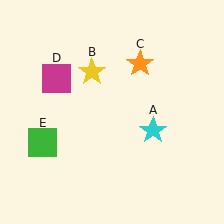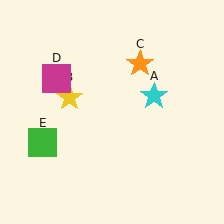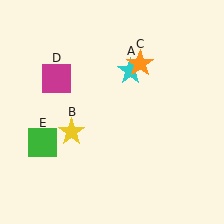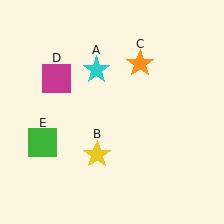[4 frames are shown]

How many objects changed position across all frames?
2 objects changed position: cyan star (object A), yellow star (object B).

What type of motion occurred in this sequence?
The cyan star (object A), yellow star (object B) rotated counterclockwise around the center of the scene.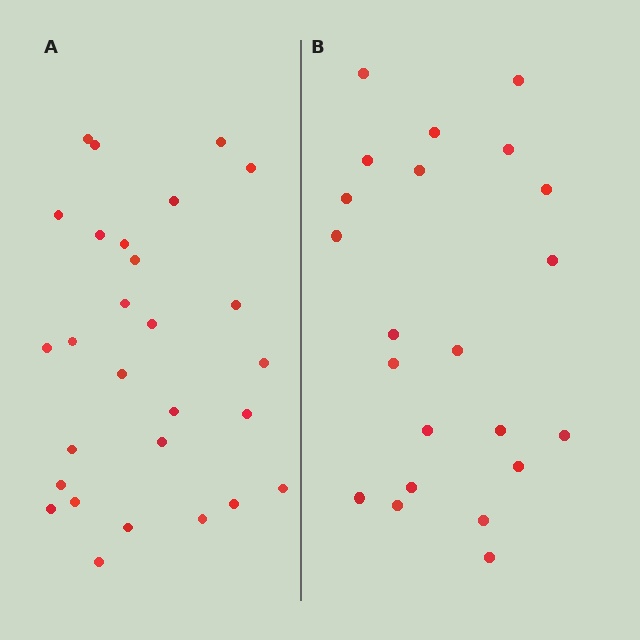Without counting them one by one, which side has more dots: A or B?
Region A (the left region) has more dots.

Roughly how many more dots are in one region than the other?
Region A has about 6 more dots than region B.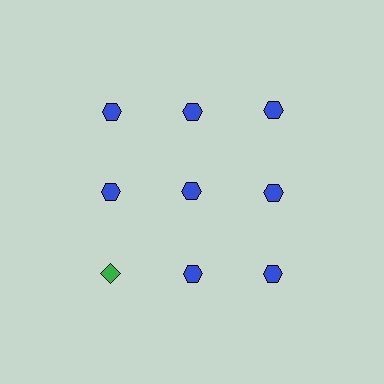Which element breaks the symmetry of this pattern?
The green diamond in the third row, leftmost column breaks the symmetry. All other shapes are blue hexagons.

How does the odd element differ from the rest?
It differs in both color (green instead of blue) and shape (diamond instead of hexagon).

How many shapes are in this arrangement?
There are 9 shapes arranged in a grid pattern.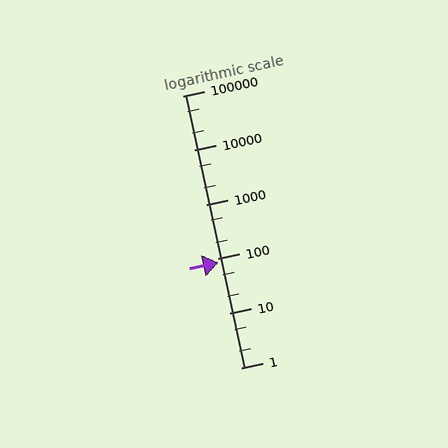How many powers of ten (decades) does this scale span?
The scale spans 5 decades, from 1 to 100000.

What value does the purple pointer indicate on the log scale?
The pointer indicates approximately 86.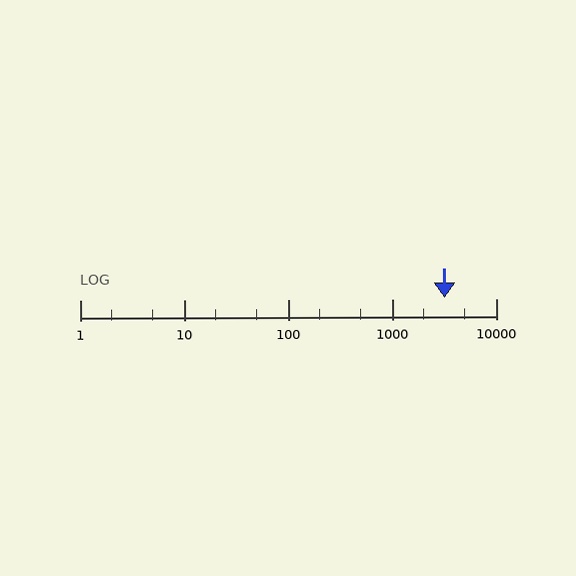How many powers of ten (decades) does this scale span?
The scale spans 4 decades, from 1 to 10000.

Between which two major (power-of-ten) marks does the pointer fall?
The pointer is between 1000 and 10000.